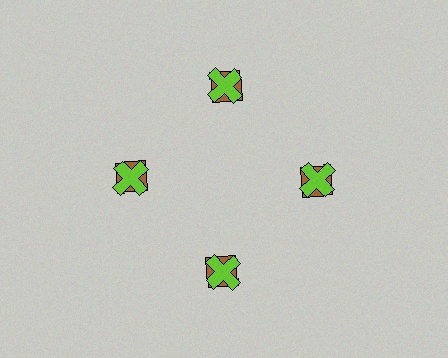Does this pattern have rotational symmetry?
Yes, this pattern has 4-fold rotational symmetry. It looks the same after rotating 90 degrees around the center.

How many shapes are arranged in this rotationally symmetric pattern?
There are 8 shapes, arranged in 4 groups of 2.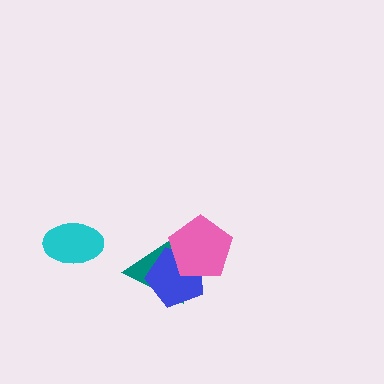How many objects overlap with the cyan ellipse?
0 objects overlap with the cyan ellipse.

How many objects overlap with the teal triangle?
2 objects overlap with the teal triangle.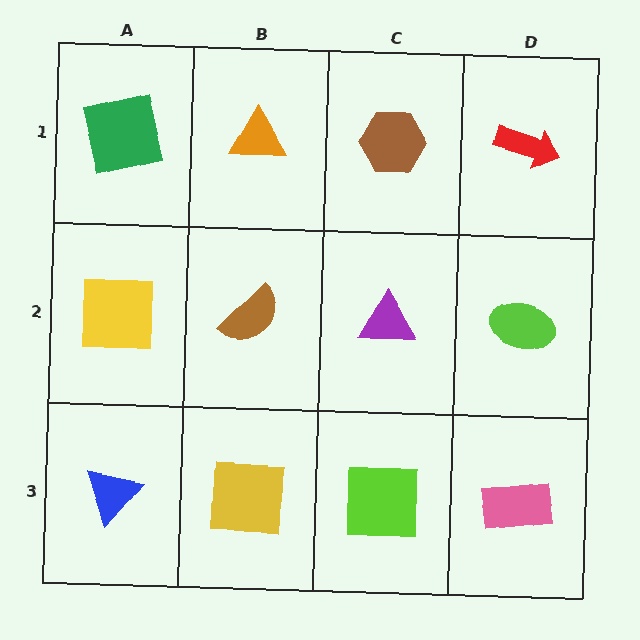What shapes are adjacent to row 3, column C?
A purple triangle (row 2, column C), a yellow square (row 3, column B), a pink rectangle (row 3, column D).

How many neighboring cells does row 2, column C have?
4.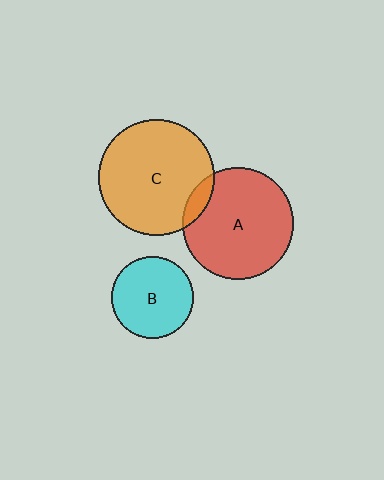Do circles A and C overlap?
Yes.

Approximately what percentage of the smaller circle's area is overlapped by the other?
Approximately 10%.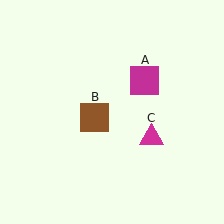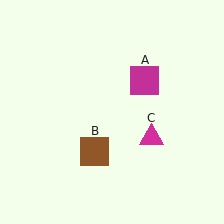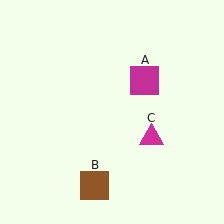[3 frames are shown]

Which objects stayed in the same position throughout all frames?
Magenta square (object A) and magenta triangle (object C) remained stationary.